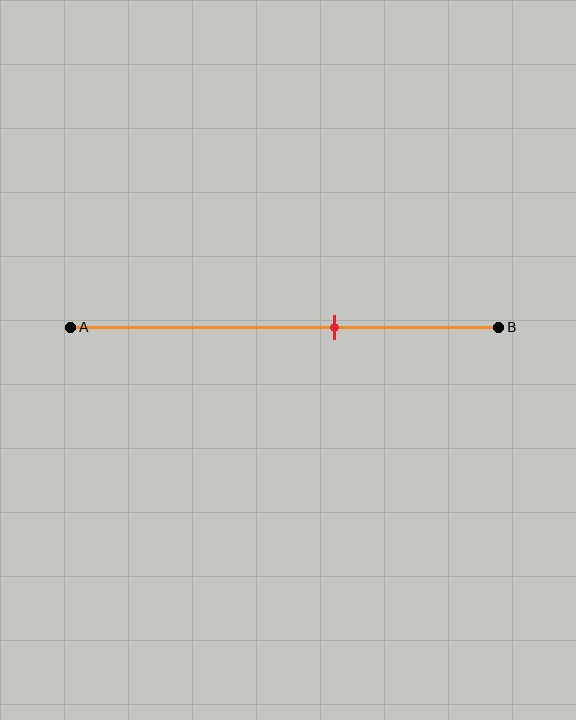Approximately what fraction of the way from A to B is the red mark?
The red mark is approximately 60% of the way from A to B.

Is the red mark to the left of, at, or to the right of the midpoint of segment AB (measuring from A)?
The red mark is to the right of the midpoint of segment AB.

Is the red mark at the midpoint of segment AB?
No, the mark is at about 60% from A, not at the 50% midpoint.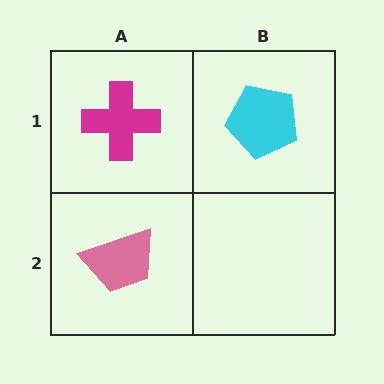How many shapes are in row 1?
2 shapes.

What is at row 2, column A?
A pink trapezoid.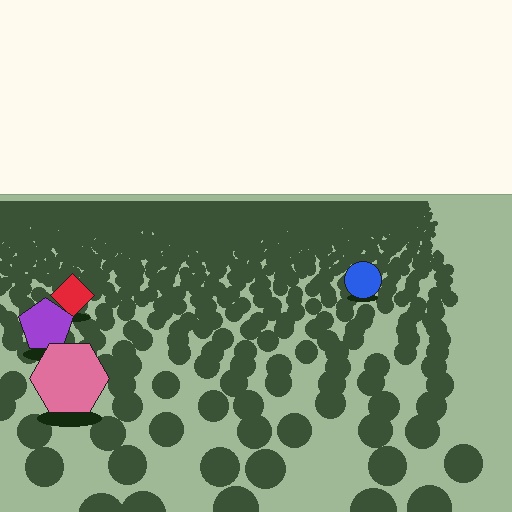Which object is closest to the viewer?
The pink hexagon is closest. The texture marks near it are larger and more spread out.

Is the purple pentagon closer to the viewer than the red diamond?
Yes. The purple pentagon is closer — you can tell from the texture gradient: the ground texture is coarser near it.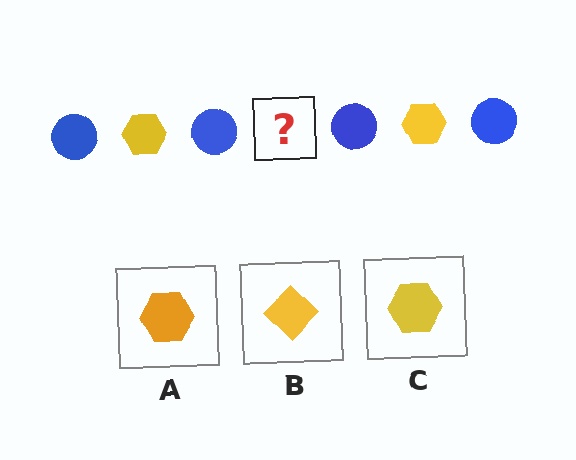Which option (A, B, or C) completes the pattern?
C.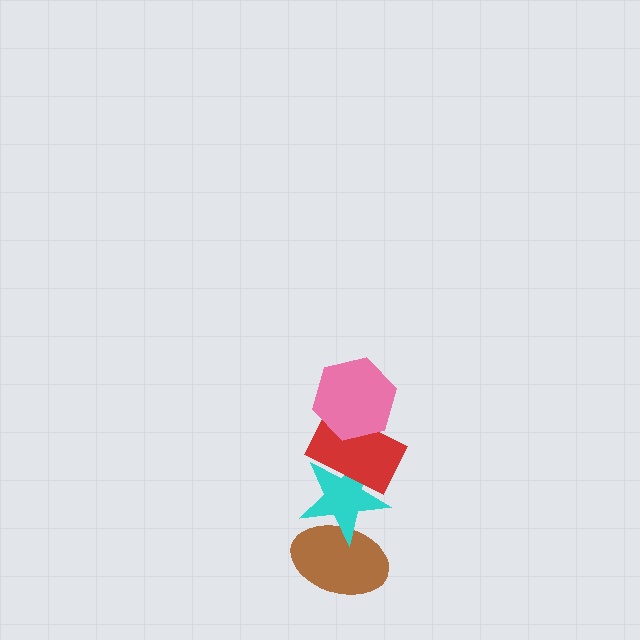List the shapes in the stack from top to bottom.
From top to bottom: the pink hexagon, the red rectangle, the cyan star, the brown ellipse.